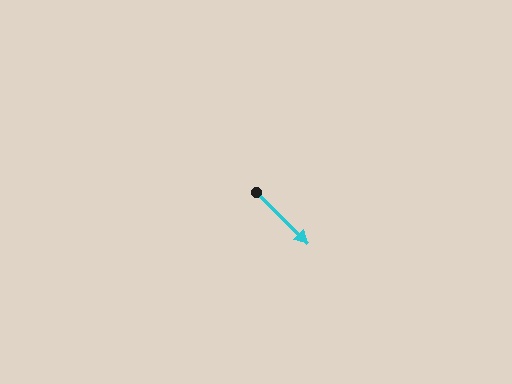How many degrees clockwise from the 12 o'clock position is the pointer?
Approximately 135 degrees.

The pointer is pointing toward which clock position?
Roughly 5 o'clock.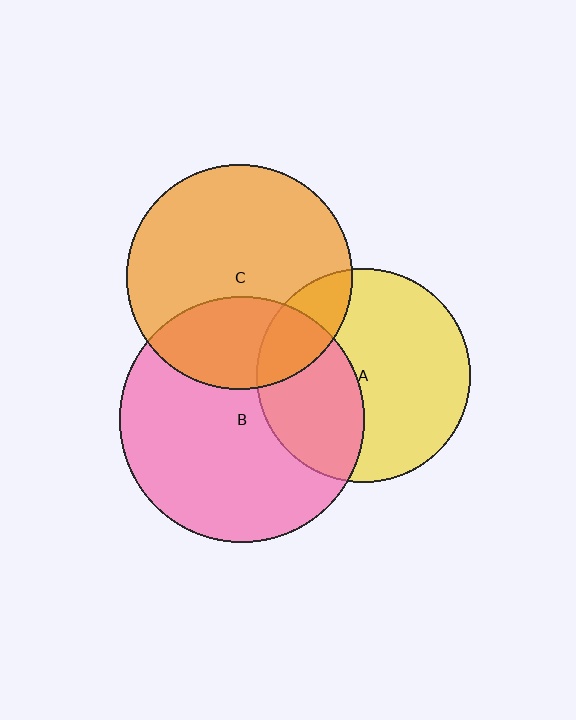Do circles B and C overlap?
Yes.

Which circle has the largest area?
Circle B (pink).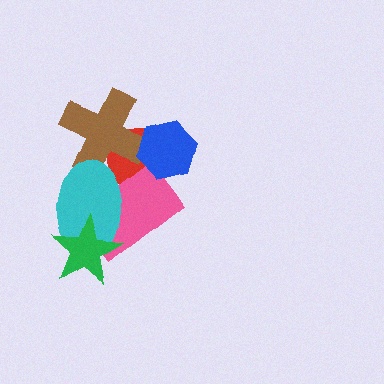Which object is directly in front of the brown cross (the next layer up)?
The blue hexagon is directly in front of the brown cross.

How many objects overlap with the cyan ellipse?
4 objects overlap with the cyan ellipse.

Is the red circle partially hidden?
Yes, it is partially covered by another shape.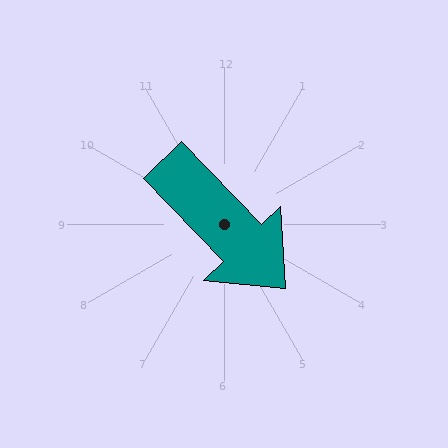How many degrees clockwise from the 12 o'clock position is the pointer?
Approximately 136 degrees.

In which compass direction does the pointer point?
Southeast.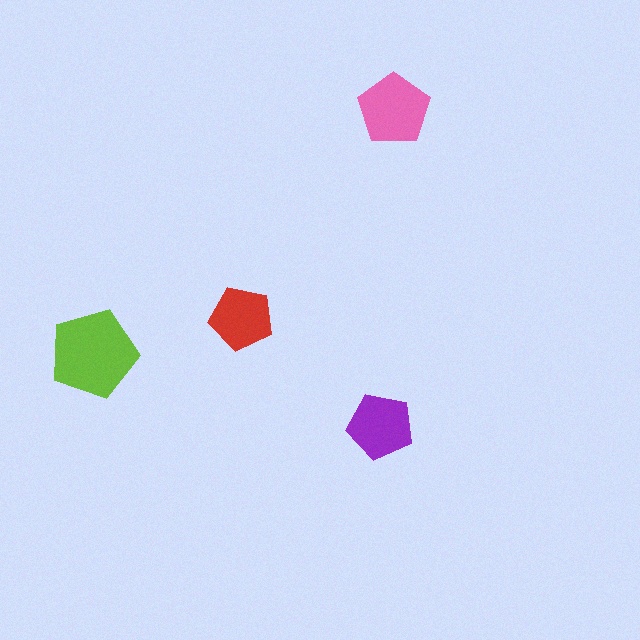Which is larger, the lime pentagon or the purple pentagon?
The lime one.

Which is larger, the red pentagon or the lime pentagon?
The lime one.